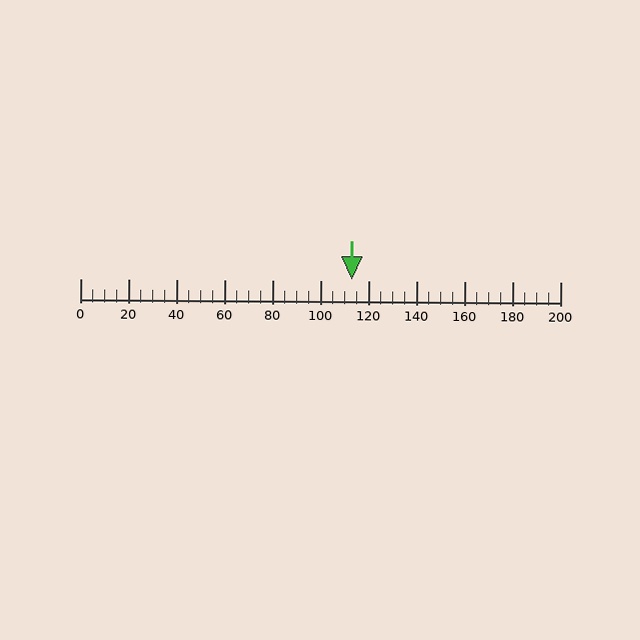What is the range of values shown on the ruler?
The ruler shows values from 0 to 200.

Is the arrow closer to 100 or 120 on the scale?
The arrow is closer to 120.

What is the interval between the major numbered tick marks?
The major tick marks are spaced 20 units apart.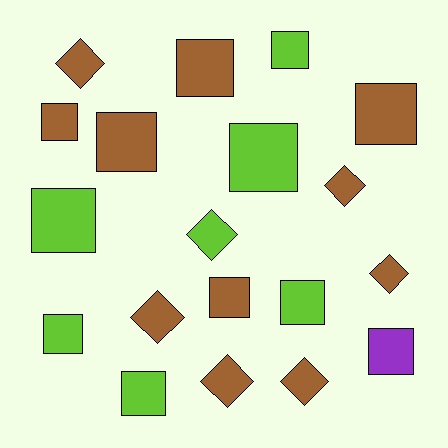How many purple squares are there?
There is 1 purple square.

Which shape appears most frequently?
Square, with 12 objects.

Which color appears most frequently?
Brown, with 11 objects.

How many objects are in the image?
There are 19 objects.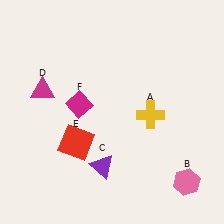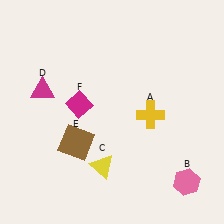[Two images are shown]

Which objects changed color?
C changed from purple to yellow. E changed from red to brown.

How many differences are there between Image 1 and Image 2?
There are 2 differences between the two images.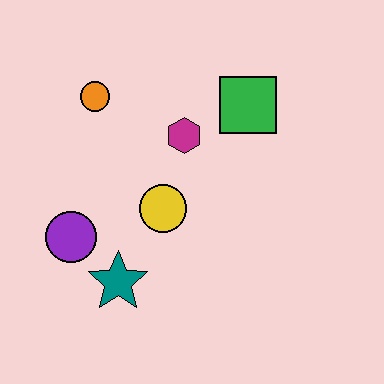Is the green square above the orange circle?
No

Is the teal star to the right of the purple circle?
Yes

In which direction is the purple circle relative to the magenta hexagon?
The purple circle is to the left of the magenta hexagon.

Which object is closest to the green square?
The magenta hexagon is closest to the green square.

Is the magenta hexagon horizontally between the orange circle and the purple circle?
No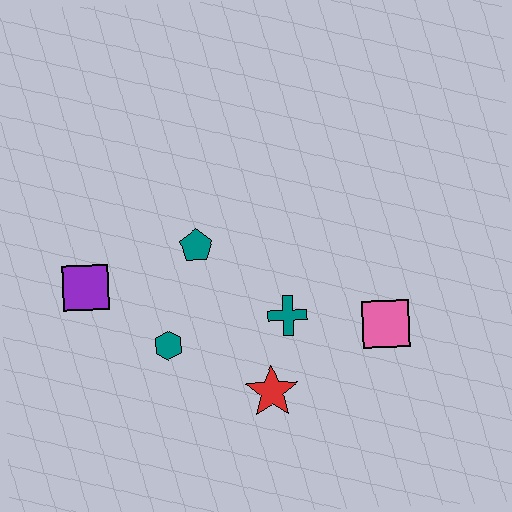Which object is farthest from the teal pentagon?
The pink square is farthest from the teal pentagon.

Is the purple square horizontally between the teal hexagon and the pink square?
No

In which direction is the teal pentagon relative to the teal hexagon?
The teal pentagon is above the teal hexagon.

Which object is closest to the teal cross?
The red star is closest to the teal cross.